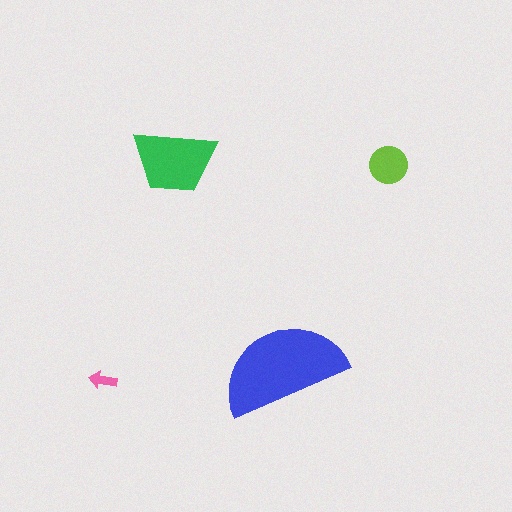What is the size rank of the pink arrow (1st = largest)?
4th.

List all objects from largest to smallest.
The blue semicircle, the green trapezoid, the lime circle, the pink arrow.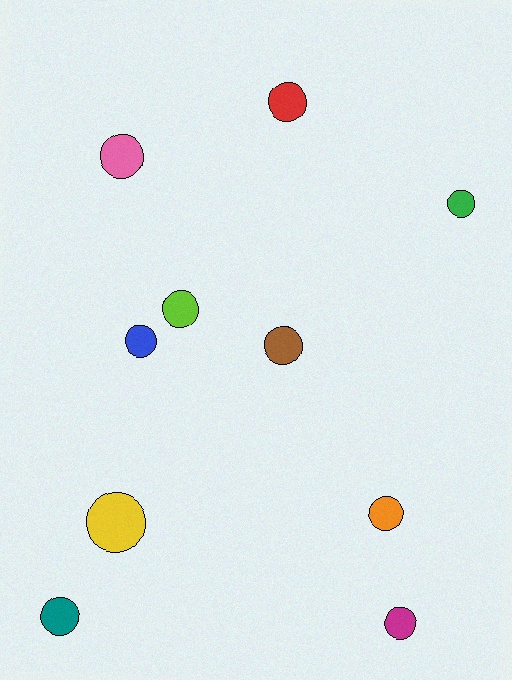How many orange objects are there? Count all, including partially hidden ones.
There is 1 orange object.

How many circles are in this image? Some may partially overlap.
There are 10 circles.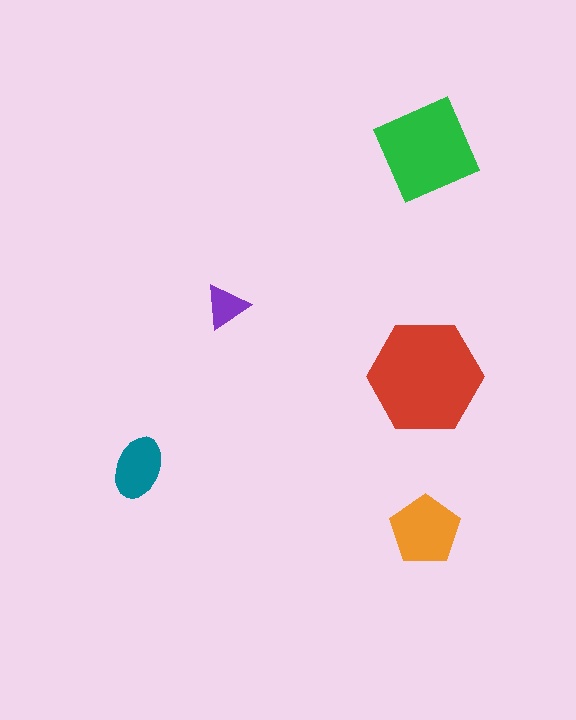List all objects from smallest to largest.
The purple triangle, the teal ellipse, the orange pentagon, the green diamond, the red hexagon.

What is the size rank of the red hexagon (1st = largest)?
1st.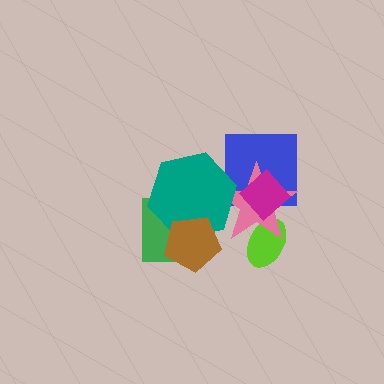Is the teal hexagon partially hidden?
Yes, it is partially covered by another shape.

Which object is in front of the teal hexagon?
The brown pentagon is in front of the teal hexagon.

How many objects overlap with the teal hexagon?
3 objects overlap with the teal hexagon.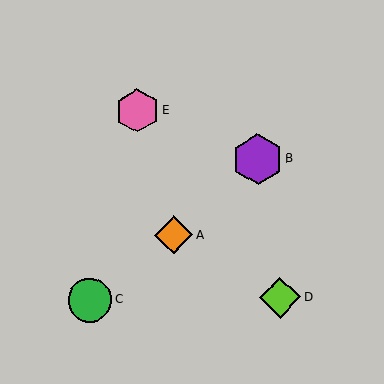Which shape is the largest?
The purple hexagon (labeled B) is the largest.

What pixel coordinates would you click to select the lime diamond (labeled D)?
Click at (280, 298) to select the lime diamond D.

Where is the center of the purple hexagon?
The center of the purple hexagon is at (257, 159).